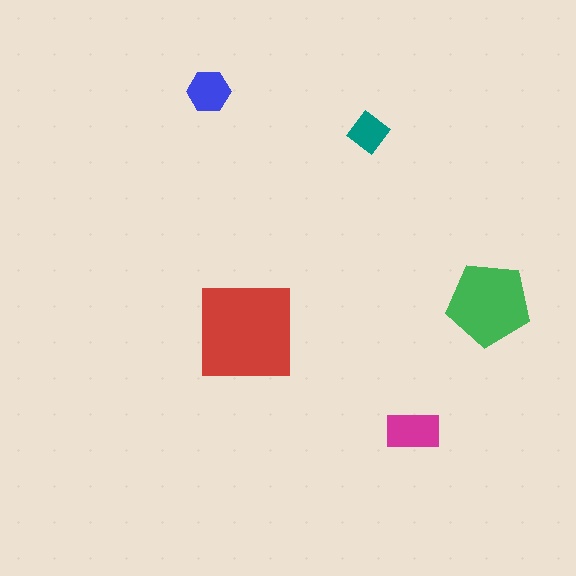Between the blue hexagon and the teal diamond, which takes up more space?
The blue hexagon.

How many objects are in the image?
There are 5 objects in the image.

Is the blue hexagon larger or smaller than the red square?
Smaller.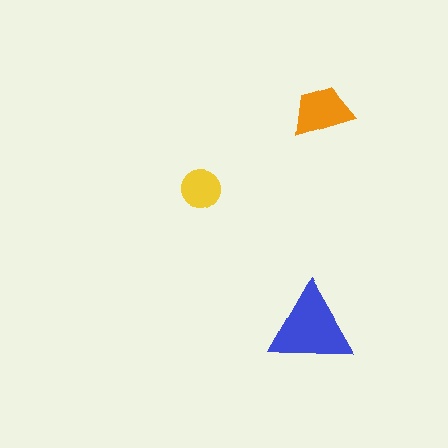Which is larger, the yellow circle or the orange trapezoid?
The orange trapezoid.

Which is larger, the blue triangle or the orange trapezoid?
The blue triangle.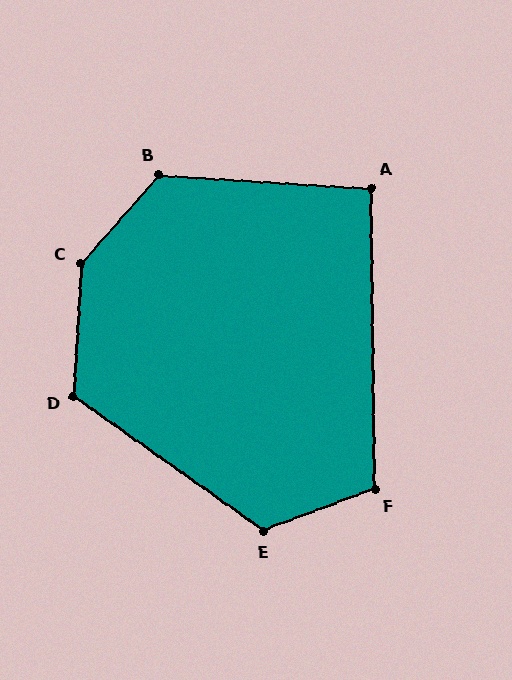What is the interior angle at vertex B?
Approximately 128 degrees (obtuse).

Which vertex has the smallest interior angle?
A, at approximately 94 degrees.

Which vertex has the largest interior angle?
C, at approximately 142 degrees.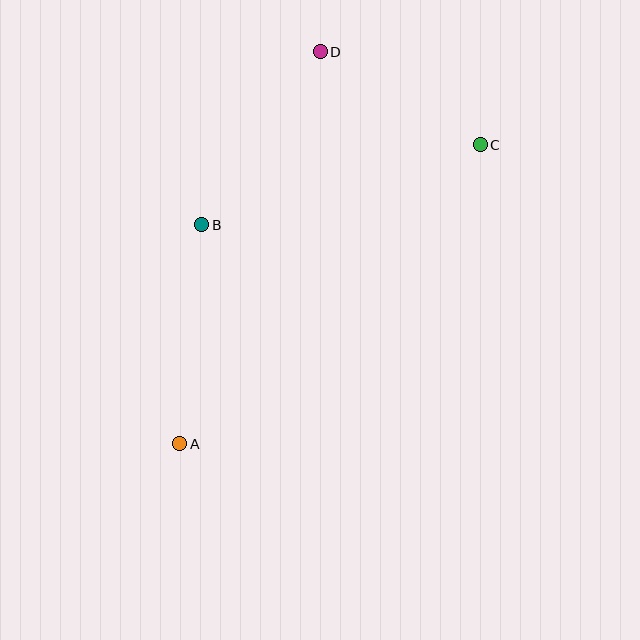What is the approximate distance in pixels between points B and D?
The distance between B and D is approximately 210 pixels.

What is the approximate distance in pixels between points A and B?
The distance between A and B is approximately 220 pixels.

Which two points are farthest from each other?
Points A and C are farthest from each other.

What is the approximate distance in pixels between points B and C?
The distance between B and C is approximately 290 pixels.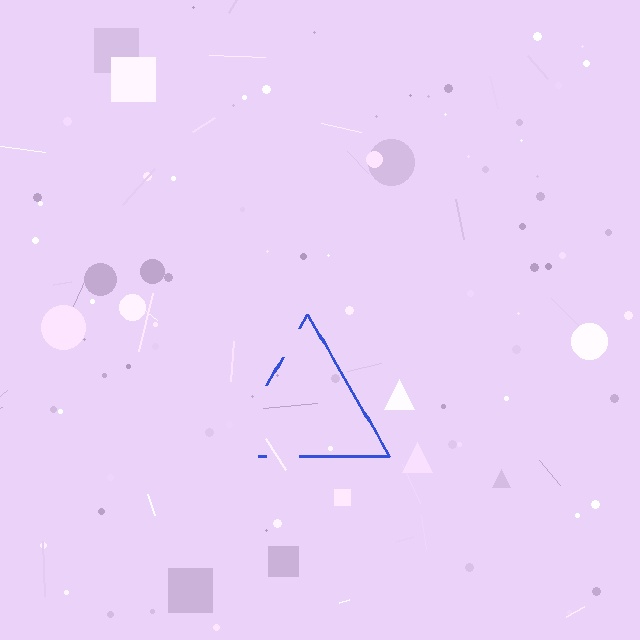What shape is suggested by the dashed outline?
The dashed outline suggests a triangle.